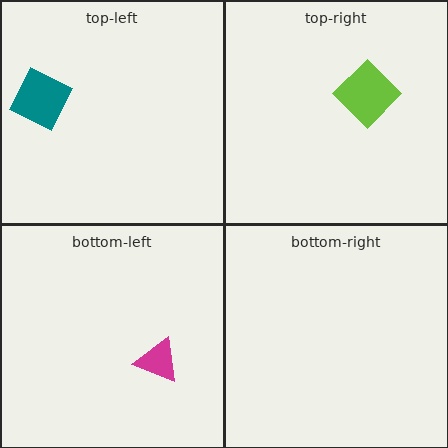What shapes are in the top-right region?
The lime diamond.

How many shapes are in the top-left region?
1.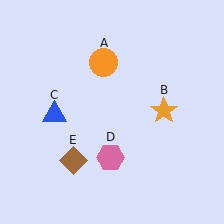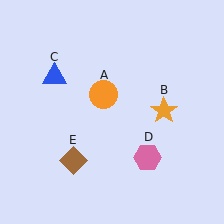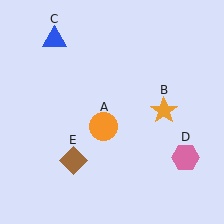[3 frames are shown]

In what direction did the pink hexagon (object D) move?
The pink hexagon (object D) moved right.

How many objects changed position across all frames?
3 objects changed position: orange circle (object A), blue triangle (object C), pink hexagon (object D).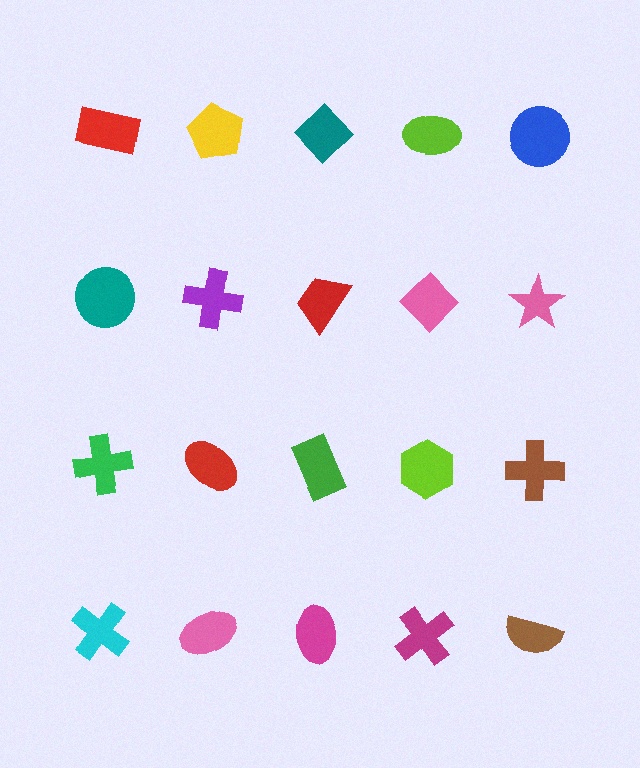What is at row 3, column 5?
A brown cross.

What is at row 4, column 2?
A pink ellipse.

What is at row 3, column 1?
A green cross.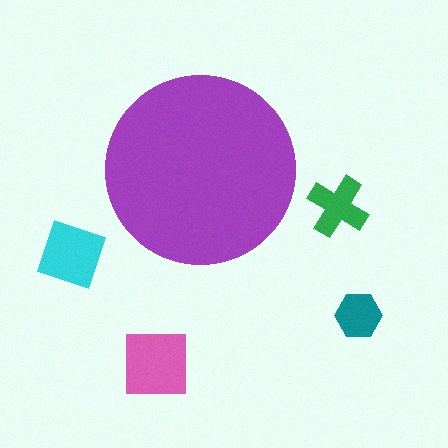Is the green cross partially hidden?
No, the green cross is fully visible.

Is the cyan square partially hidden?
No, the cyan square is fully visible.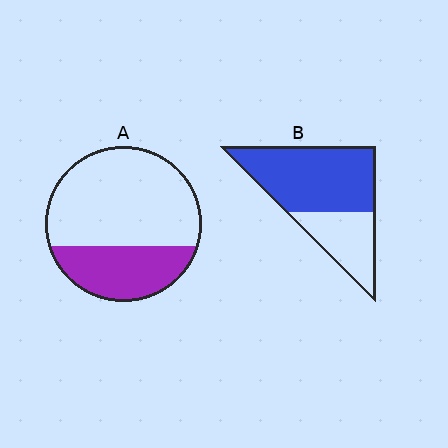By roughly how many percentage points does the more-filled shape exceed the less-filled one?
By roughly 35 percentage points (B over A).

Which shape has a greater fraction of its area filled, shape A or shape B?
Shape B.